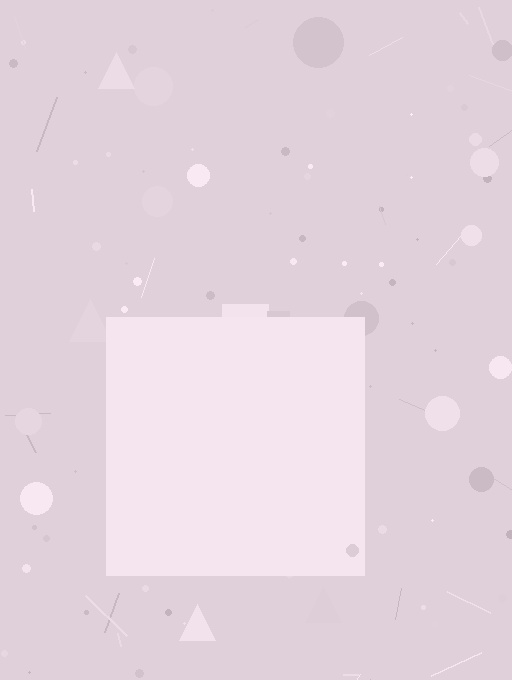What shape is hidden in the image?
A square is hidden in the image.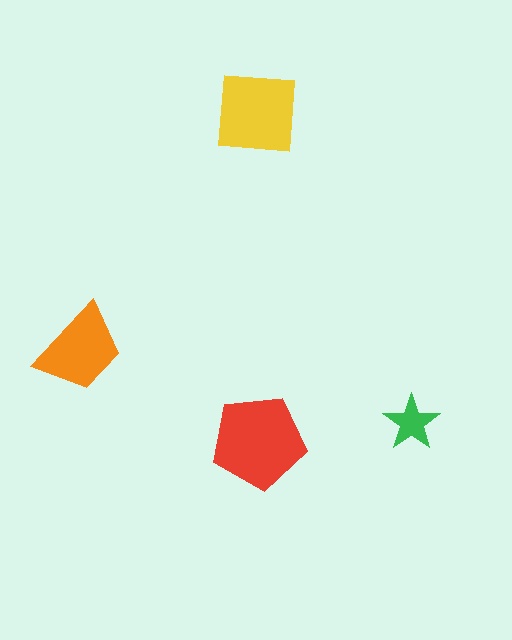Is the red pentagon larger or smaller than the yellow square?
Larger.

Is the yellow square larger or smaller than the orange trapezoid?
Larger.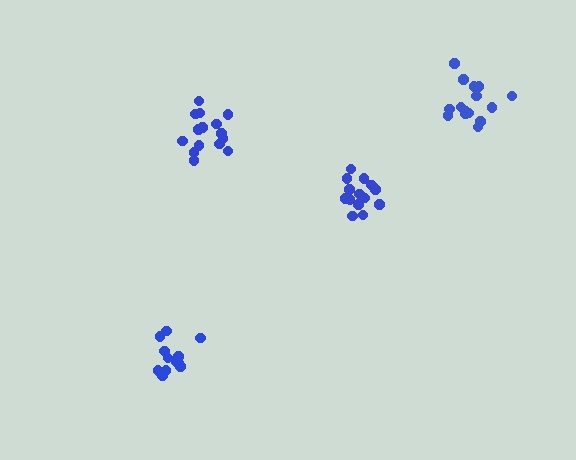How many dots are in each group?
Group 1: 12 dots, Group 2: 14 dots, Group 3: 15 dots, Group 4: 16 dots (57 total).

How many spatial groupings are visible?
There are 4 spatial groupings.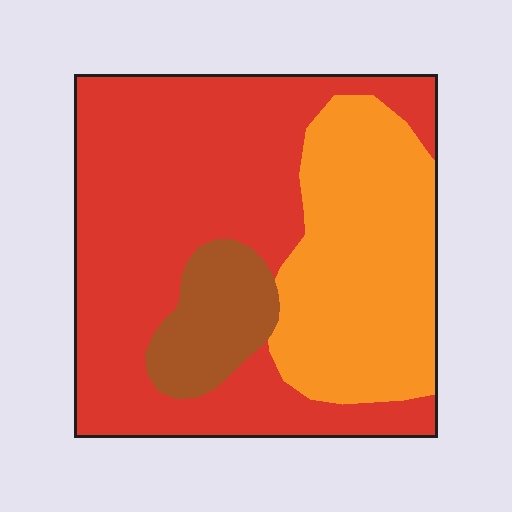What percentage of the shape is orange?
Orange covers 32% of the shape.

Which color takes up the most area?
Red, at roughly 55%.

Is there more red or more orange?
Red.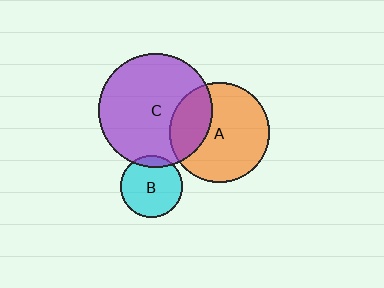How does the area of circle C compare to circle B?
Approximately 3.4 times.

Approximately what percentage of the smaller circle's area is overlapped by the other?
Approximately 30%.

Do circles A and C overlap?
Yes.